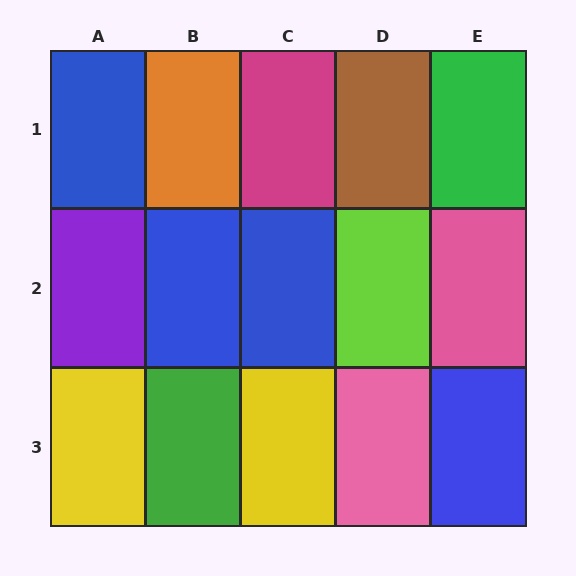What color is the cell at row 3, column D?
Pink.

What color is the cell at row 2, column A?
Purple.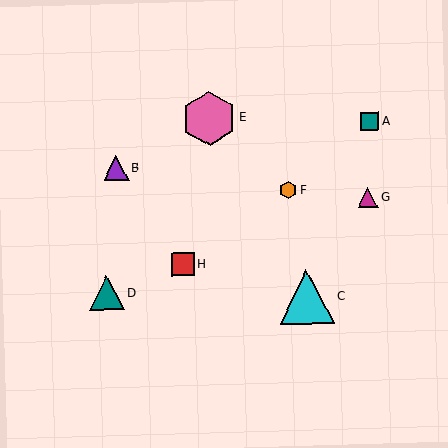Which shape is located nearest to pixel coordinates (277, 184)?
The orange hexagon (labeled F) at (288, 190) is nearest to that location.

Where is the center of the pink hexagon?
The center of the pink hexagon is at (209, 119).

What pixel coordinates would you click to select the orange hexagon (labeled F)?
Click at (288, 190) to select the orange hexagon F.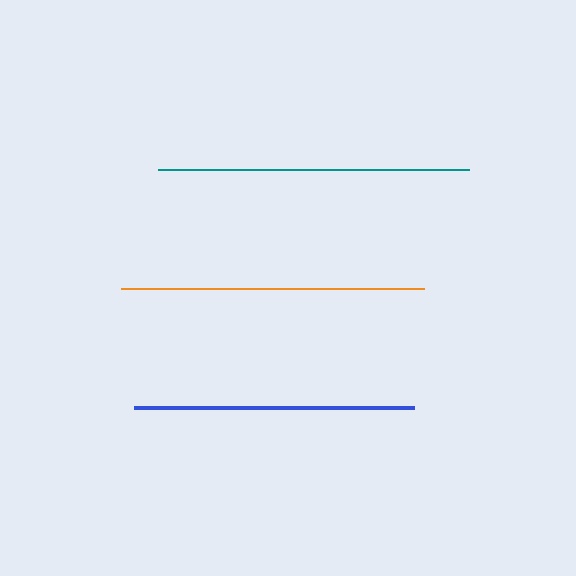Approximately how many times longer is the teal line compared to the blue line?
The teal line is approximately 1.1 times the length of the blue line.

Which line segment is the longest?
The teal line is the longest at approximately 311 pixels.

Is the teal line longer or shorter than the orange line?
The teal line is longer than the orange line.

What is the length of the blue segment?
The blue segment is approximately 281 pixels long.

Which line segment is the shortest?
The blue line is the shortest at approximately 281 pixels.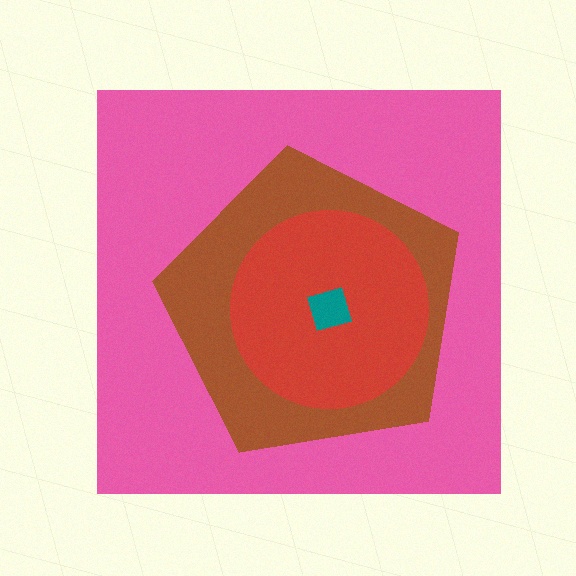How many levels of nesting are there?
4.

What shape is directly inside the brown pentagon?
The red circle.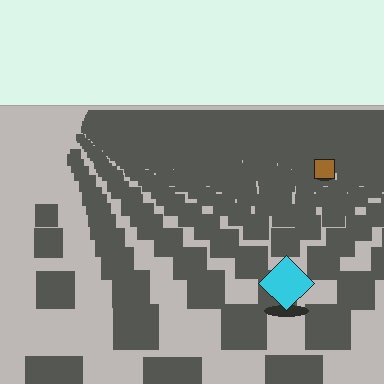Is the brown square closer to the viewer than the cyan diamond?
No. The cyan diamond is closer — you can tell from the texture gradient: the ground texture is coarser near it.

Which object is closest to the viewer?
The cyan diamond is closest. The texture marks near it are larger and more spread out.